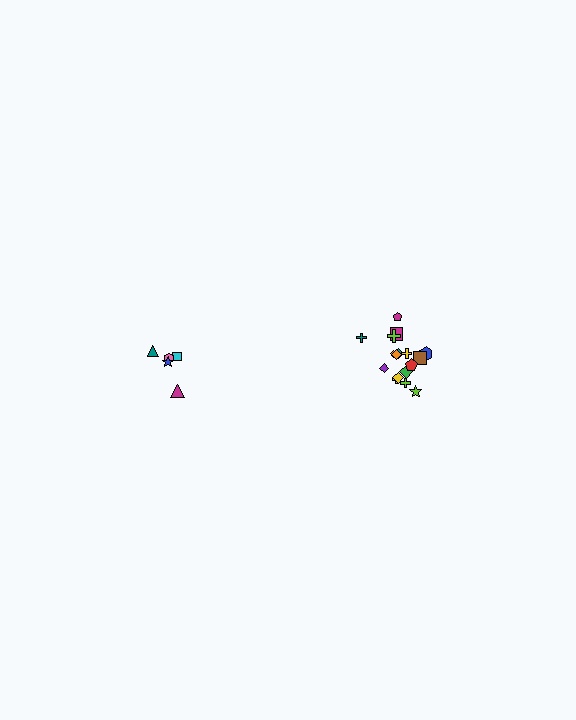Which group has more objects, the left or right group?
The right group.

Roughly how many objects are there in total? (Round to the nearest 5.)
Roughly 25 objects in total.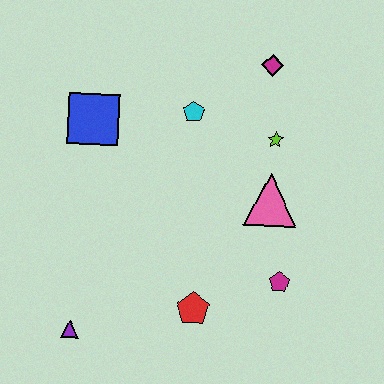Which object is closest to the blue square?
The cyan pentagon is closest to the blue square.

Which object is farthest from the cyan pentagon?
The purple triangle is farthest from the cyan pentagon.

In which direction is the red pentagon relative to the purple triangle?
The red pentagon is to the right of the purple triangle.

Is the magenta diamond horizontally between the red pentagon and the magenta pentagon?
Yes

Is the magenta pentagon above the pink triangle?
No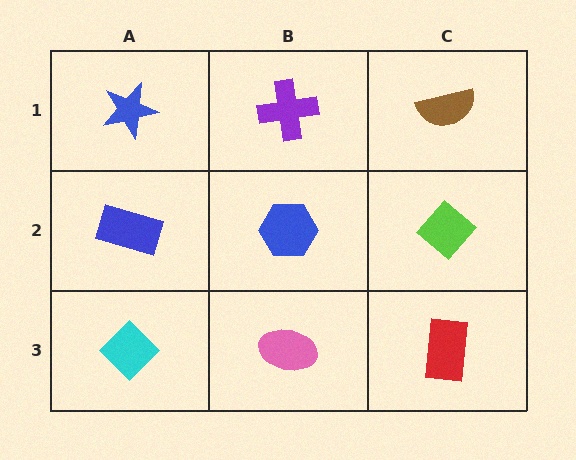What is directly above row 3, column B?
A blue hexagon.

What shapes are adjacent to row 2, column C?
A brown semicircle (row 1, column C), a red rectangle (row 3, column C), a blue hexagon (row 2, column B).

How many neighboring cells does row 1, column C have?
2.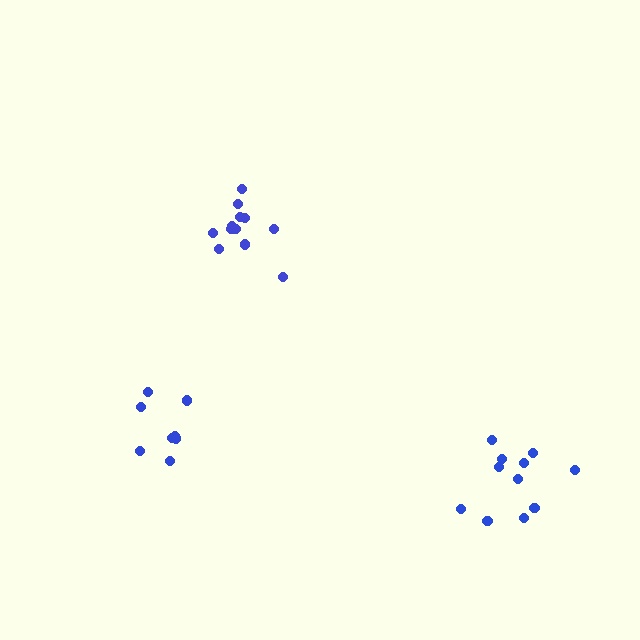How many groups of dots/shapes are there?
There are 3 groups.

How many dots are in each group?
Group 1: 12 dots, Group 2: 8 dots, Group 3: 11 dots (31 total).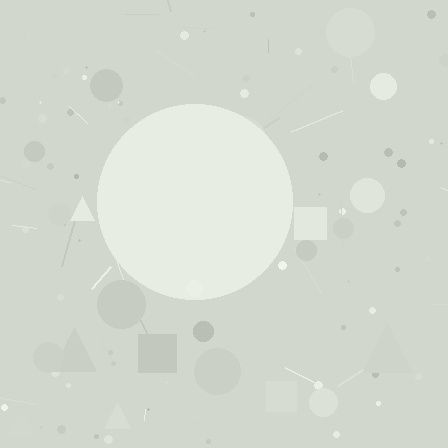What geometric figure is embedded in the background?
A circle is embedded in the background.